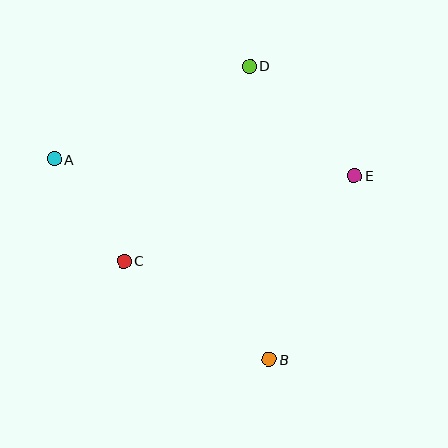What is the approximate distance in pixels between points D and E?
The distance between D and E is approximately 152 pixels.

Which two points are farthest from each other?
Points A and E are farthest from each other.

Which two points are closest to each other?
Points A and C are closest to each other.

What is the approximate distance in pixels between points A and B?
The distance between A and B is approximately 294 pixels.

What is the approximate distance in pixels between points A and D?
The distance between A and D is approximately 216 pixels.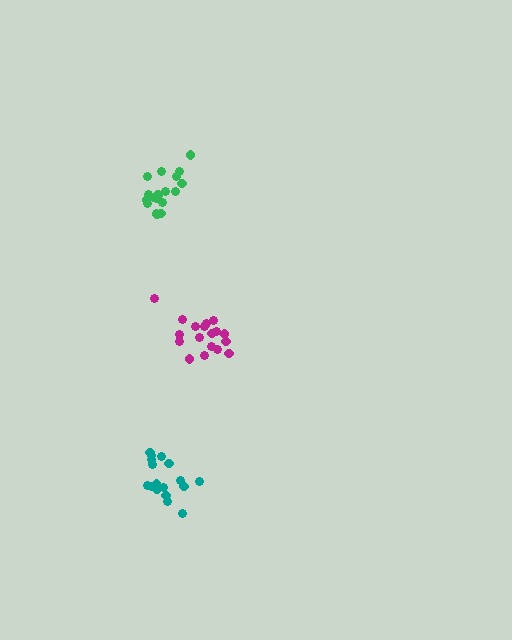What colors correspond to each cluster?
The clusters are colored: green, teal, magenta.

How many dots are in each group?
Group 1: 18 dots, Group 2: 17 dots, Group 3: 18 dots (53 total).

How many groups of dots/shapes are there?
There are 3 groups.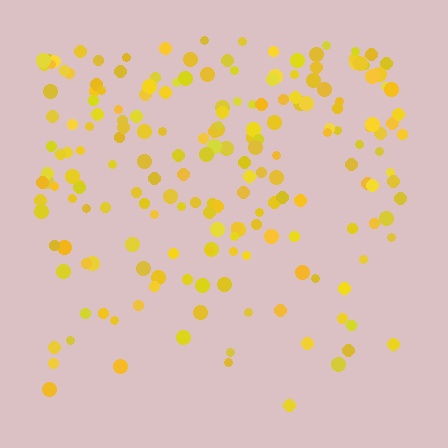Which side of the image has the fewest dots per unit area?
The bottom.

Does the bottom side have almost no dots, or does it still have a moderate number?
Still a moderate number, just noticeably fewer than the top.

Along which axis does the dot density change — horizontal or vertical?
Vertical.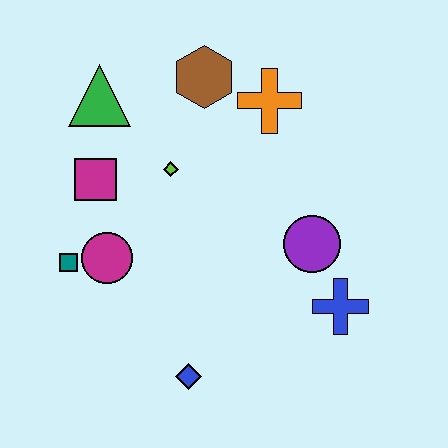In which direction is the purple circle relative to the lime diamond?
The purple circle is to the right of the lime diamond.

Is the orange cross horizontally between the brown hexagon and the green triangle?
No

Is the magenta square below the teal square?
No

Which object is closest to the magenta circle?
The teal square is closest to the magenta circle.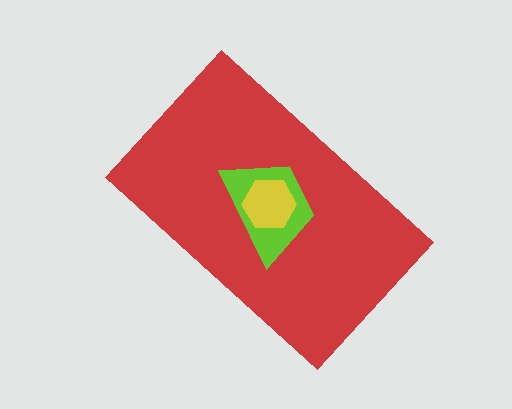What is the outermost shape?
The red rectangle.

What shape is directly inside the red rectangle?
The lime trapezoid.